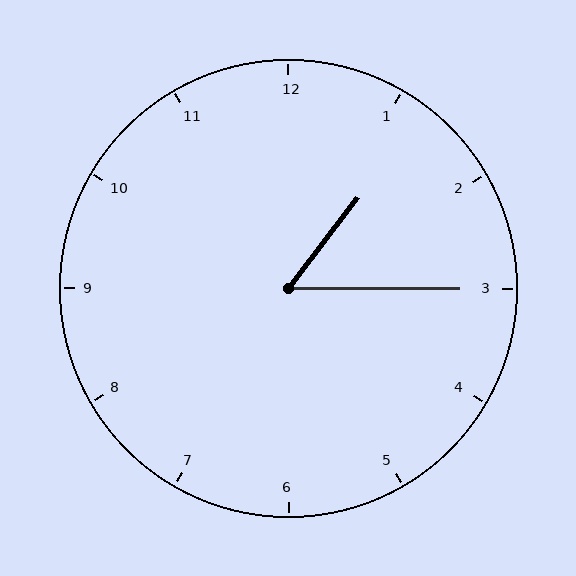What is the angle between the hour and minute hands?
Approximately 52 degrees.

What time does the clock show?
1:15.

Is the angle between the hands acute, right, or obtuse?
It is acute.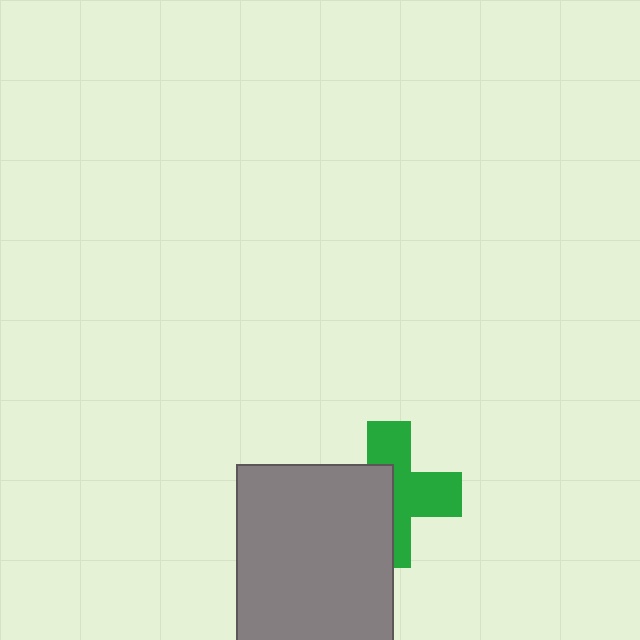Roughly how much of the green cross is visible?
About half of it is visible (roughly 54%).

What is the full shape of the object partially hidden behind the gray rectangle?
The partially hidden object is a green cross.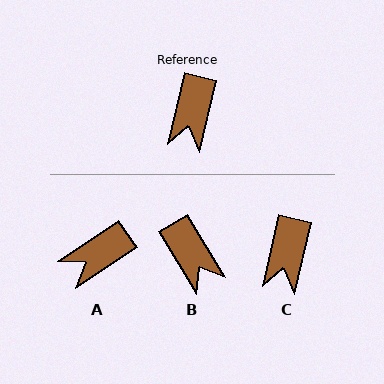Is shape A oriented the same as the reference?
No, it is off by about 43 degrees.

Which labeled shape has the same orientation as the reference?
C.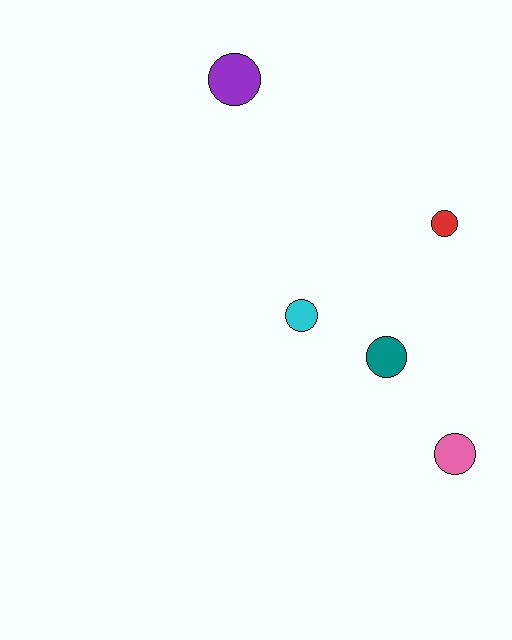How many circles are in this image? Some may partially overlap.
There are 5 circles.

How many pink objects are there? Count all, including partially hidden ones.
There is 1 pink object.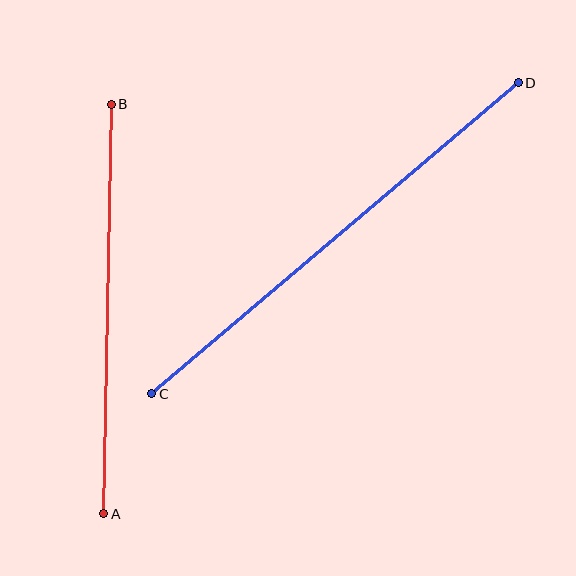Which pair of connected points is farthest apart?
Points C and D are farthest apart.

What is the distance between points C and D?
The distance is approximately 480 pixels.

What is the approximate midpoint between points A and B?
The midpoint is at approximately (108, 309) pixels.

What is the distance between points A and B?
The distance is approximately 410 pixels.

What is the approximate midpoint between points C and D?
The midpoint is at approximately (335, 238) pixels.